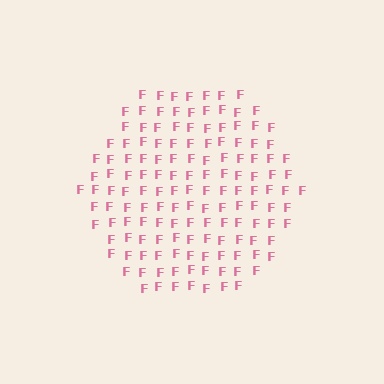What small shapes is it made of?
It is made of small letter F's.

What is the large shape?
The large shape is a hexagon.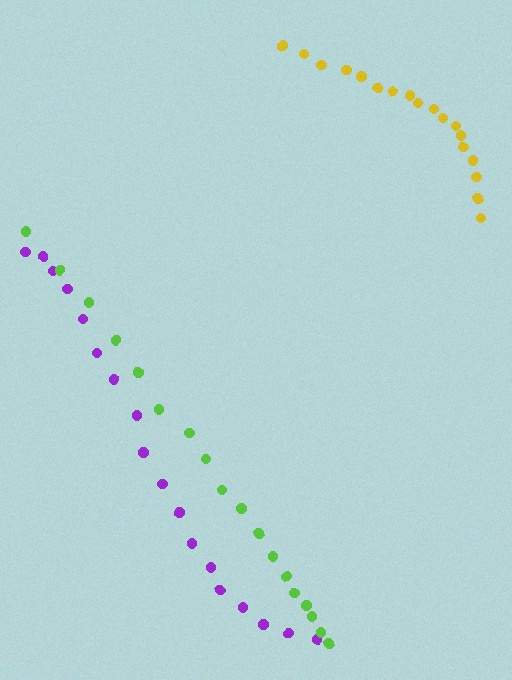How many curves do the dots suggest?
There are 3 distinct paths.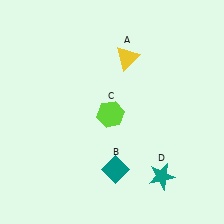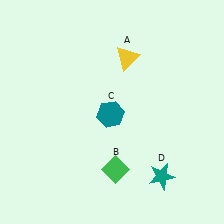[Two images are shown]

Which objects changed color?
B changed from teal to green. C changed from lime to teal.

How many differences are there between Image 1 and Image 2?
There are 2 differences between the two images.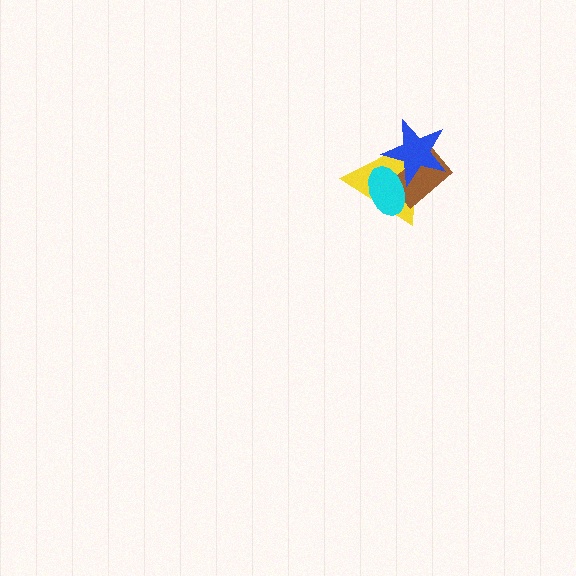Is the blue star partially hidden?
Yes, it is partially covered by another shape.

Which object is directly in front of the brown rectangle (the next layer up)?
The blue star is directly in front of the brown rectangle.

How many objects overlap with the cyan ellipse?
3 objects overlap with the cyan ellipse.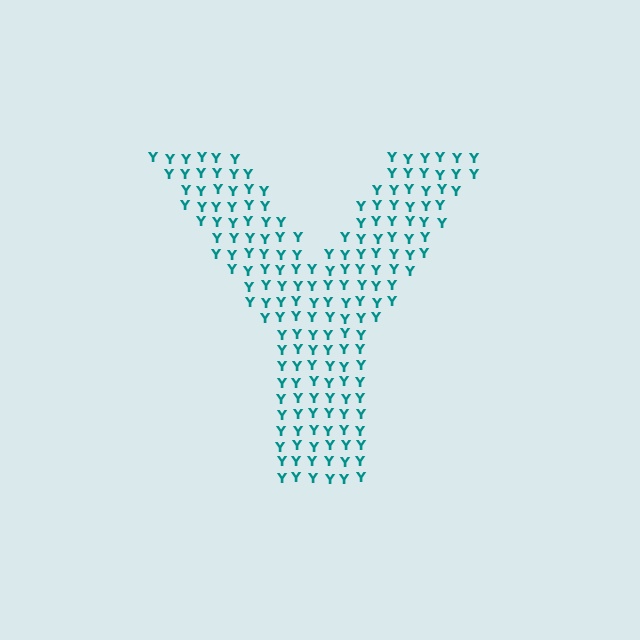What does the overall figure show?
The overall figure shows the letter Y.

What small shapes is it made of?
It is made of small letter Y's.